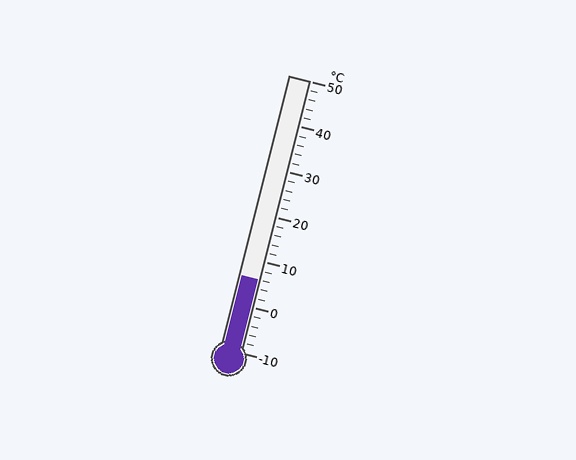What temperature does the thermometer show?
The thermometer shows approximately 6°C.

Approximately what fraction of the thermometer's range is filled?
The thermometer is filled to approximately 25% of its range.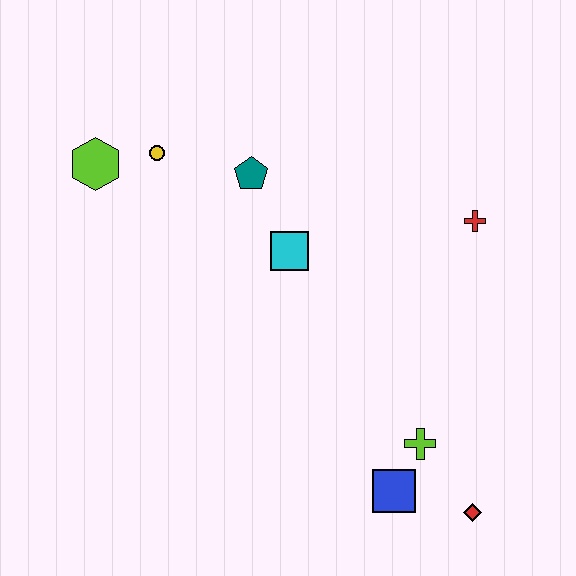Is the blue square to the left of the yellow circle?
No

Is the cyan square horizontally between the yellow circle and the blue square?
Yes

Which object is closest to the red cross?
The cyan square is closest to the red cross.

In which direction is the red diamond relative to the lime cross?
The red diamond is below the lime cross.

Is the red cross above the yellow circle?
No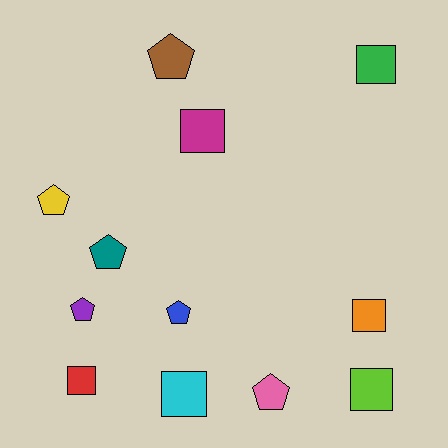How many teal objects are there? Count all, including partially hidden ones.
There is 1 teal object.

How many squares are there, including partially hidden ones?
There are 6 squares.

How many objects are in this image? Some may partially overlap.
There are 12 objects.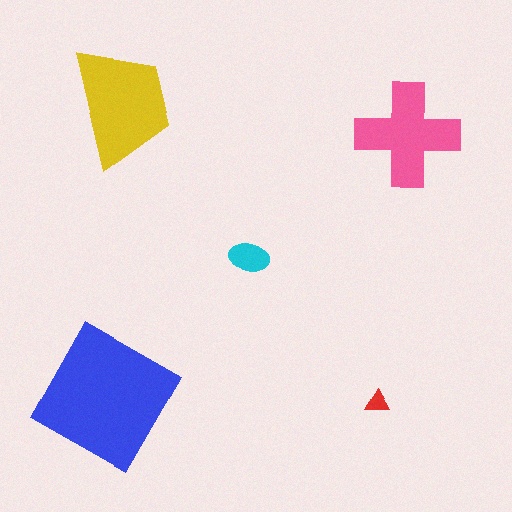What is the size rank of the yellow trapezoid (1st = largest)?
2nd.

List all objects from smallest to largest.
The red triangle, the cyan ellipse, the pink cross, the yellow trapezoid, the blue square.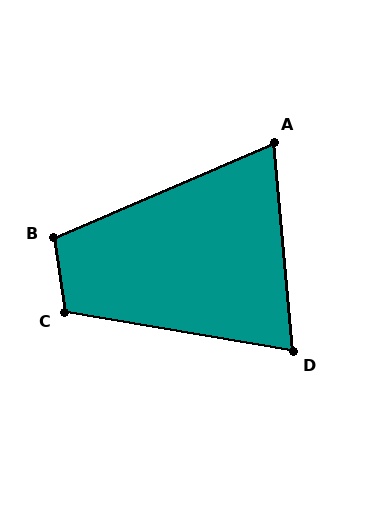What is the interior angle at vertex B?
Approximately 105 degrees (obtuse).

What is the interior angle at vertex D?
Approximately 75 degrees (acute).